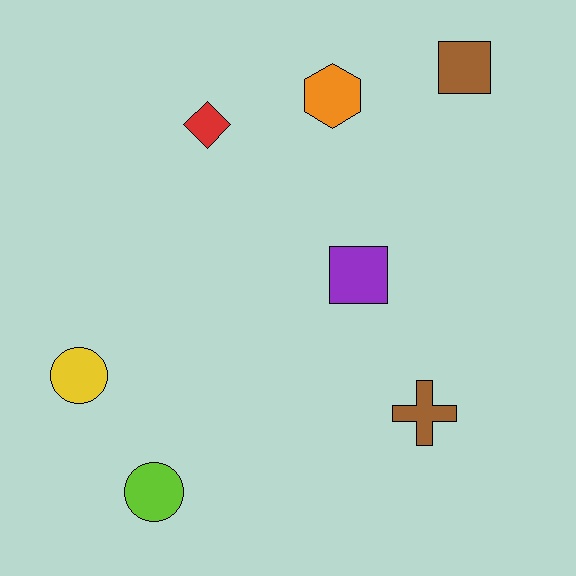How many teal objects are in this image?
There are no teal objects.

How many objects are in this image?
There are 7 objects.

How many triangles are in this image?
There are no triangles.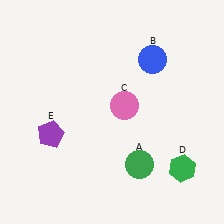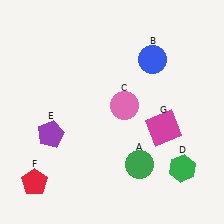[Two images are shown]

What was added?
A red pentagon (F), a magenta square (G) were added in Image 2.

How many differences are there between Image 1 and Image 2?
There are 2 differences between the two images.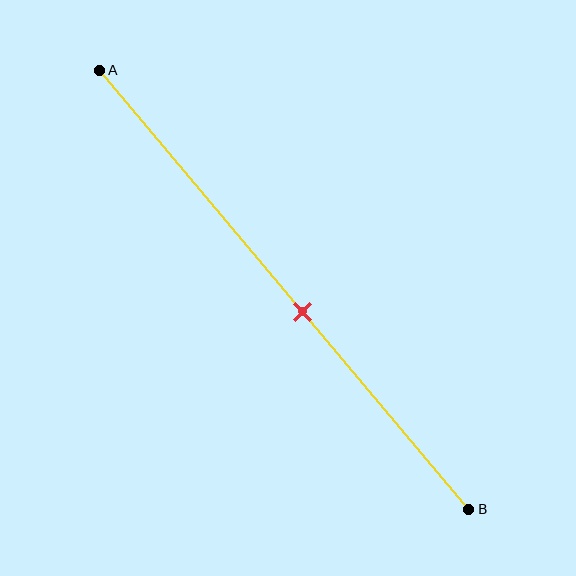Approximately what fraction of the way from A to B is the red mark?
The red mark is approximately 55% of the way from A to B.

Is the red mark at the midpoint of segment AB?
No, the mark is at about 55% from A, not at the 50% midpoint.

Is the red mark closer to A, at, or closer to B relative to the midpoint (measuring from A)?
The red mark is closer to point B than the midpoint of segment AB.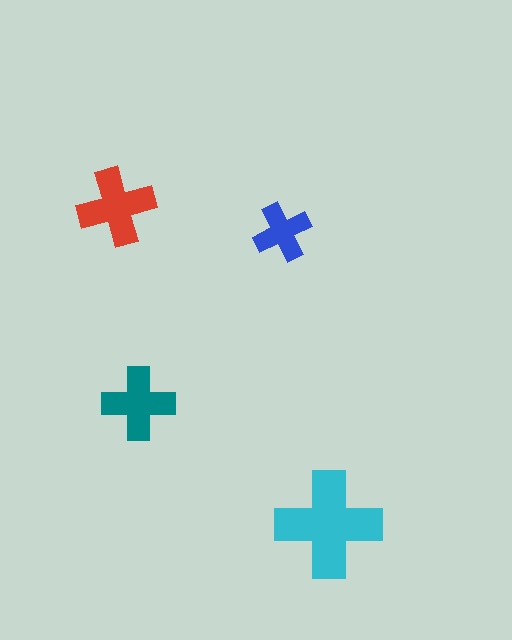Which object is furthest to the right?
The cyan cross is rightmost.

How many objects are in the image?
There are 4 objects in the image.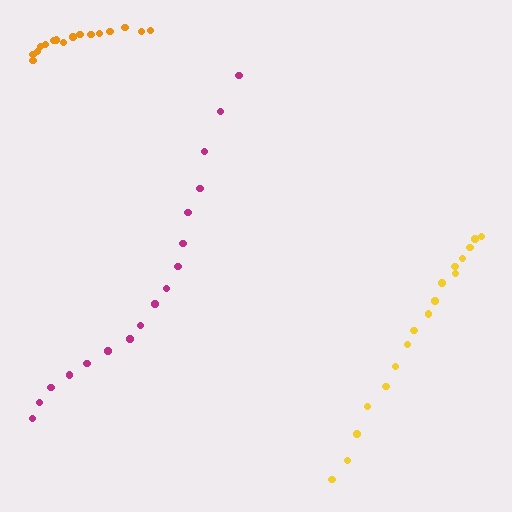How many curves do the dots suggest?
There are 3 distinct paths.